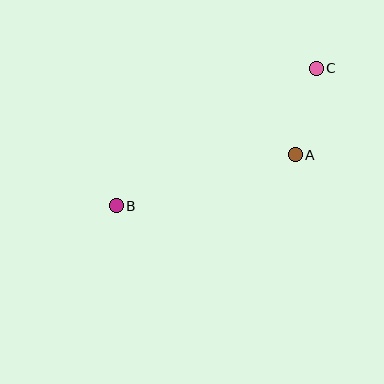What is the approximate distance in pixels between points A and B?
The distance between A and B is approximately 186 pixels.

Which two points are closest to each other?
Points A and C are closest to each other.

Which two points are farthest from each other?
Points B and C are farthest from each other.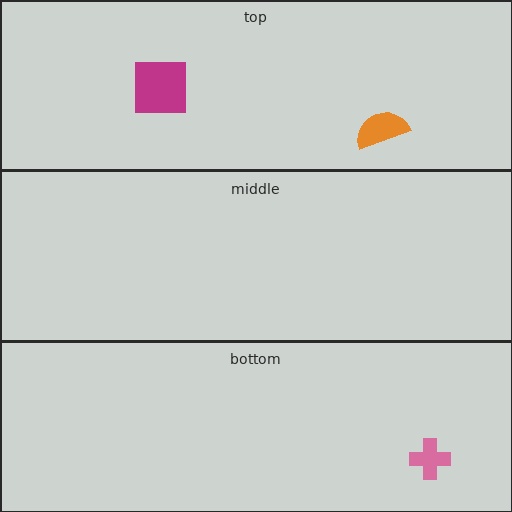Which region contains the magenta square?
The top region.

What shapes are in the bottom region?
The pink cross.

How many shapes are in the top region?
2.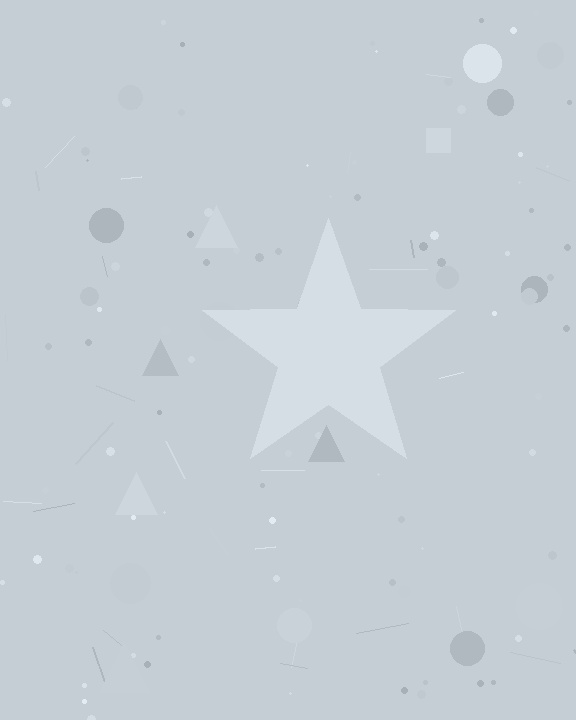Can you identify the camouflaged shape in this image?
The camouflaged shape is a star.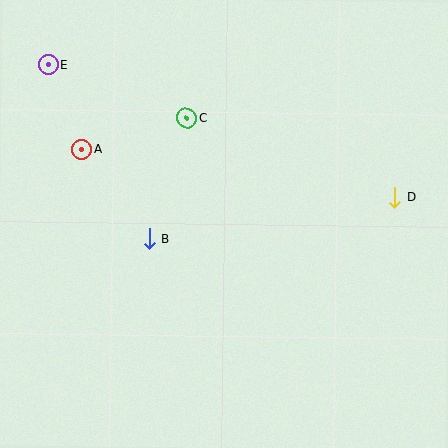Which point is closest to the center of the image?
Point B at (149, 239) is closest to the center.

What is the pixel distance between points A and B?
The distance between A and B is 112 pixels.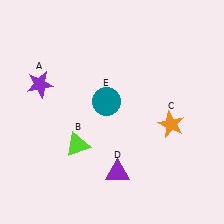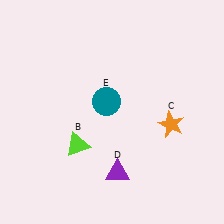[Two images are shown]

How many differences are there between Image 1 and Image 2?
There is 1 difference between the two images.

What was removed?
The purple star (A) was removed in Image 2.